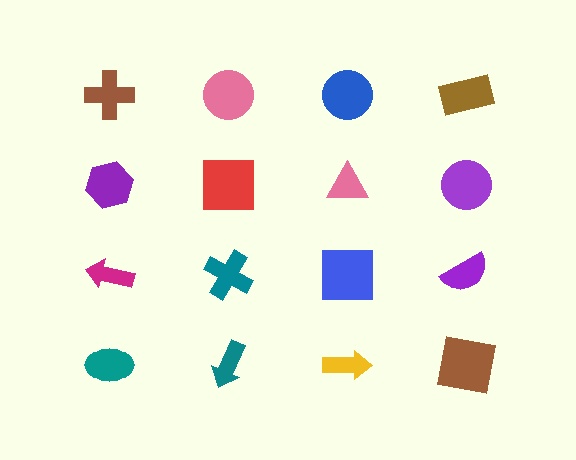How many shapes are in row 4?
4 shapes.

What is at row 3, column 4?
A purple semicircle.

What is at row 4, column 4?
A brown square.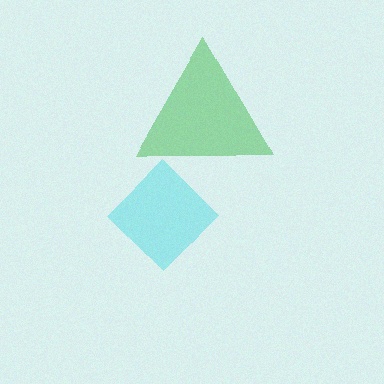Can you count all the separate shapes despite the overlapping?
Yes, there are 2 separate shapes.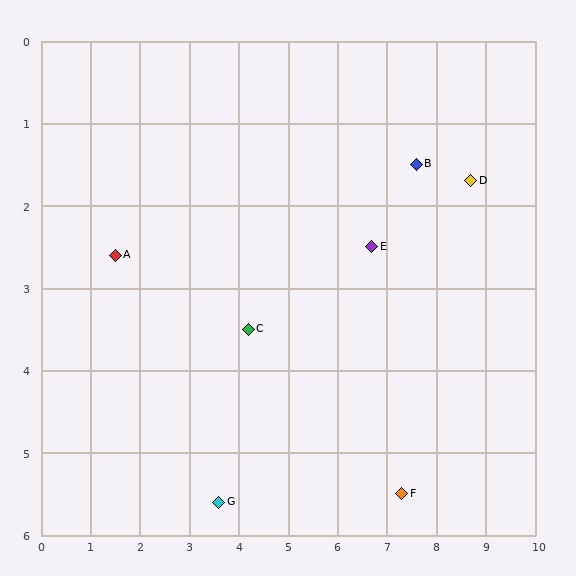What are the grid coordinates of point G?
Point G is at approximately (3.6, 5.6).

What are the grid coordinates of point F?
Point F is at approximately (7.3, 5.5).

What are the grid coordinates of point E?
Point E is at approximately (6.7, 2.5).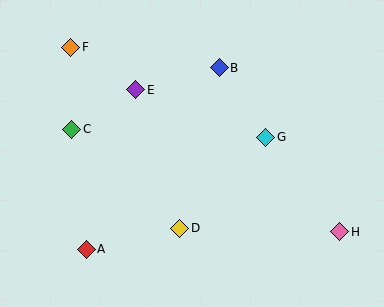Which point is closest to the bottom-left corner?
Point A is closest to the bottom-left corner.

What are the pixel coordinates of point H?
Point H is at (340, 232).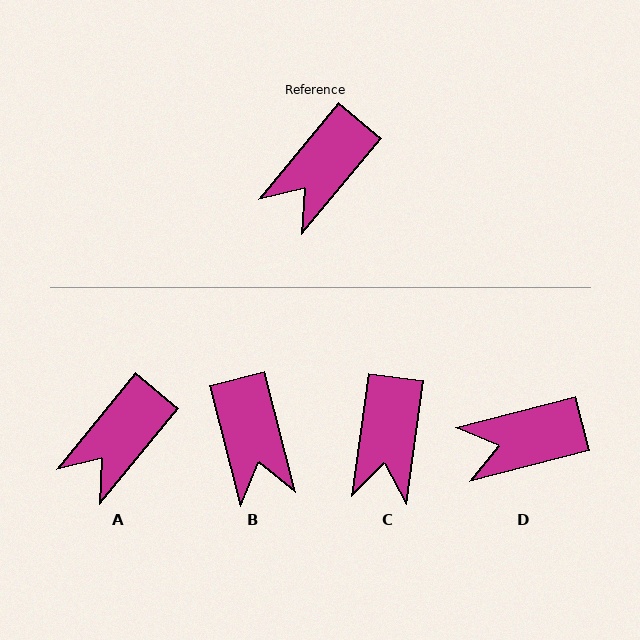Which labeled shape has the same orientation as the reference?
A.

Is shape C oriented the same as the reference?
No, it is off by about 32 degrees.